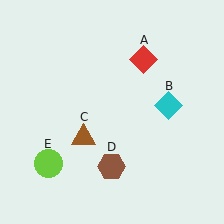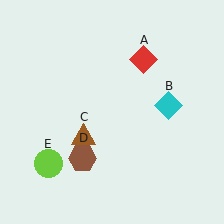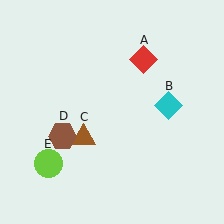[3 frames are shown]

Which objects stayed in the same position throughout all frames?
Red diamond (object A) and cyan diamond (object B) and brown triangle (object C) and lime circle (object E) remained stationary.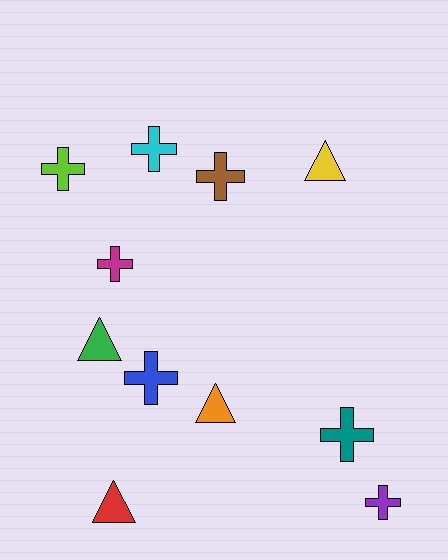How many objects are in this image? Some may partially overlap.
There are 11 objects.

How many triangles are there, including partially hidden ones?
There are 4 triangles.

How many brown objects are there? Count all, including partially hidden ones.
There is 1 brown object.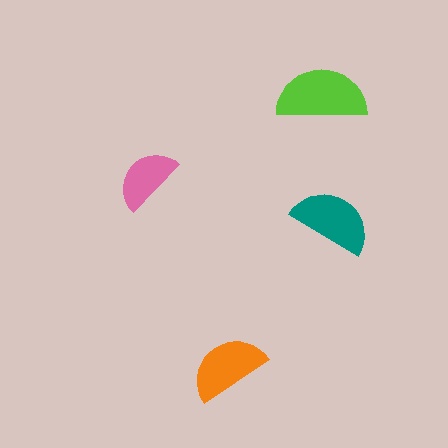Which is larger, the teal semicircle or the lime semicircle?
The lime one.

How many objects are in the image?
There are 4 objects in the image.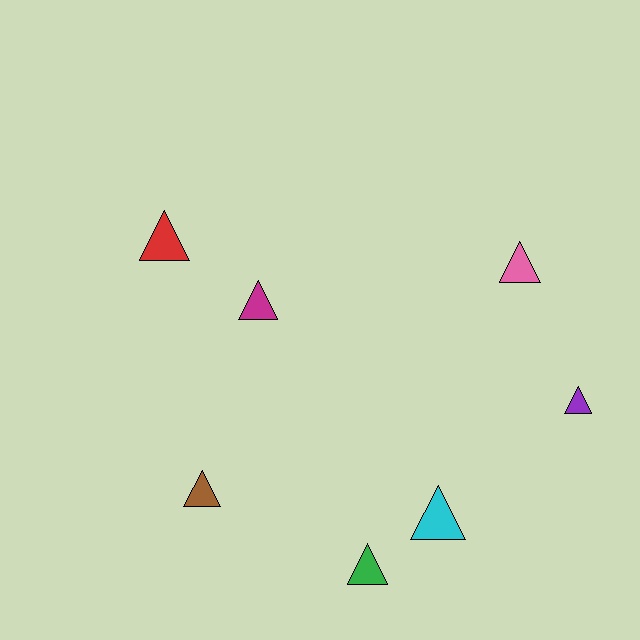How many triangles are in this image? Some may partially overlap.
There are 7 triangles.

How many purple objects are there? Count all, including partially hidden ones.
There is 1 purple object.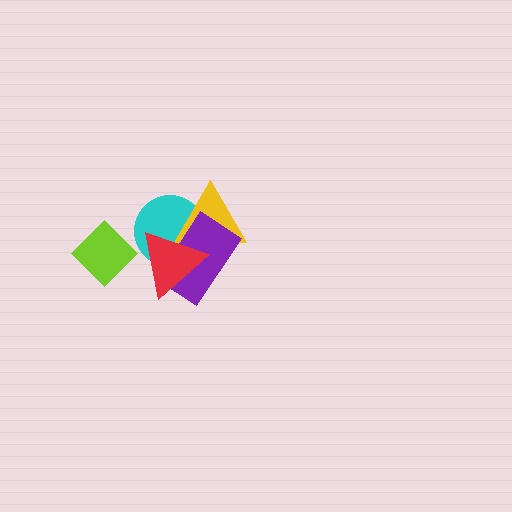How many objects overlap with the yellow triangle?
3 objects overlap with the yellow triangle.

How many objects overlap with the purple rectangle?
3 objects overlap with the purple rectangle.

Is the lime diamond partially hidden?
No, no other shape covers it.